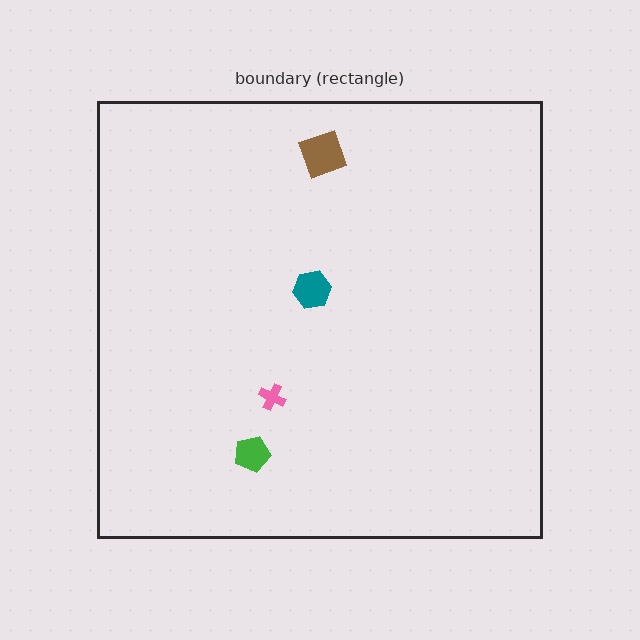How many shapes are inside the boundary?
4 inside, 0 outside.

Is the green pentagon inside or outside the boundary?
Inside.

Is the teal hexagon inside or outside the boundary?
Inside.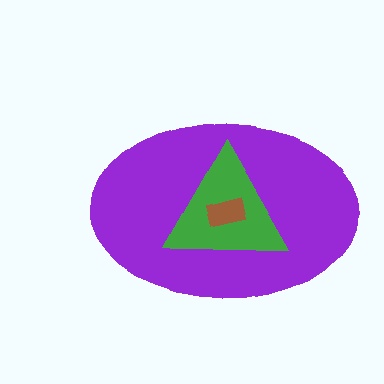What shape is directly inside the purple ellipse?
The green triangle.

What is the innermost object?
The brown rectangle.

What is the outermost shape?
The purple ellipse.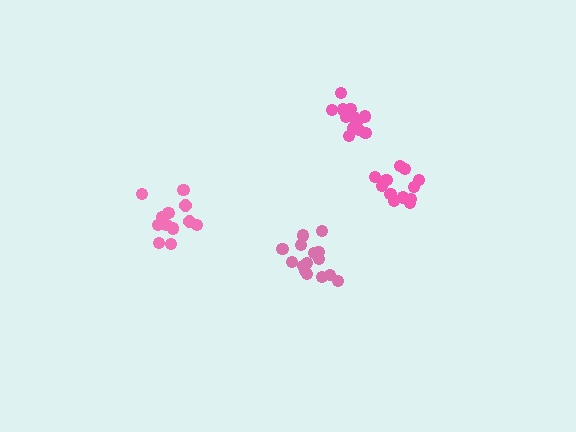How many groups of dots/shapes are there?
There are 4 groups.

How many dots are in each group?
Group 1: 12 dots, Group 2: 13 dots, Group 3: 15 dots, Group 4: 12 dots (52 total).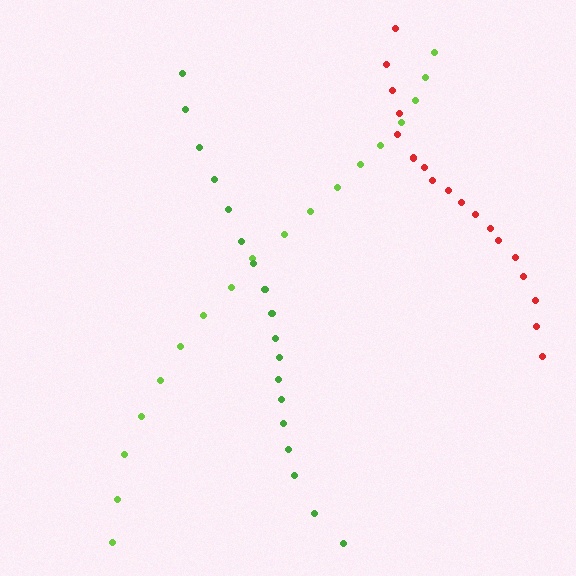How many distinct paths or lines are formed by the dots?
There are 3 distinct paths.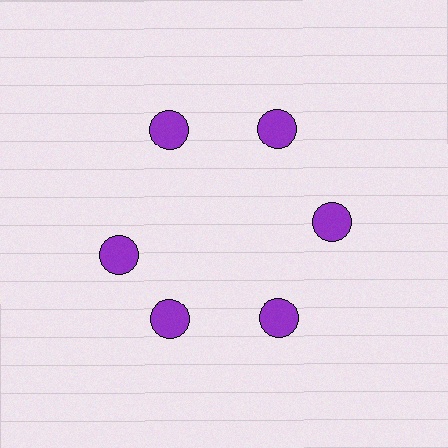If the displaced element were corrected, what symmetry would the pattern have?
It would have 6-fold rotational symmetry — the pattern would map onto itself every 60 degrees.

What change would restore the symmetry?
The symmetry would be restored by rotating it back into even spacing with its neighbors so that all 6 circles sit at equal angles and equal distance from the center.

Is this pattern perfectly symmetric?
No. The 6 purple circles are arranged in a ring, but one element near the 9 o'clock position is rotated out of alignment along the ring, breaking the 6-fold rotational symmetry.